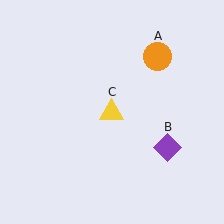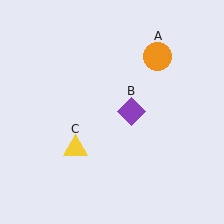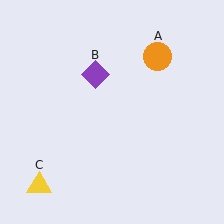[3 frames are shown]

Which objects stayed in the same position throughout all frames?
Orange circle (object A) remained stationary.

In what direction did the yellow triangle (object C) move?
The yellow triangle (object C) moved down and to the left.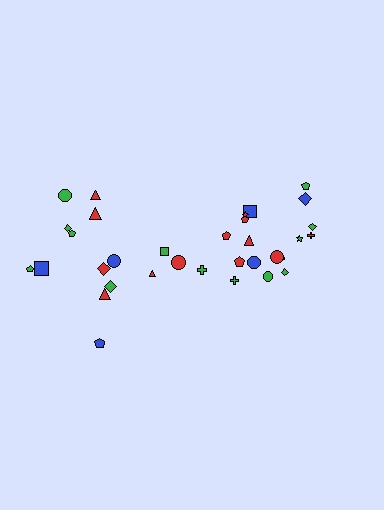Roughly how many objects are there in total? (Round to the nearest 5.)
Roughly 35 objects in total.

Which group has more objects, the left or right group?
The right group.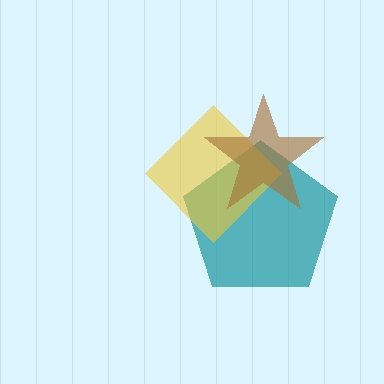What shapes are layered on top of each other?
The layered shapes are: a teal pentagon, a yellow diamond, a brown star.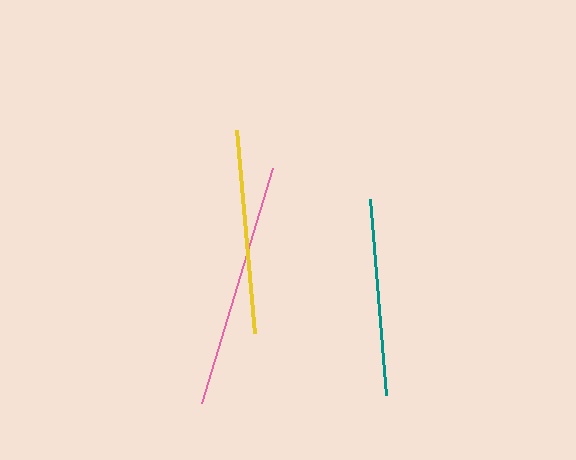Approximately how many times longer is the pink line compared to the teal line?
The pink line is approximately 1.2 times the length of the teal line.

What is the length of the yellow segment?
The yellow segment is approximately 204 pixels long.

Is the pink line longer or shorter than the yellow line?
The pink line is longer than the yellow line.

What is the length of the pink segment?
The pink segment is approximately 246 pixels long.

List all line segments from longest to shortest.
From longest to shortest: pink, yellow, teal.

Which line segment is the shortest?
The teal line is the shortest at approximately 197 pixels.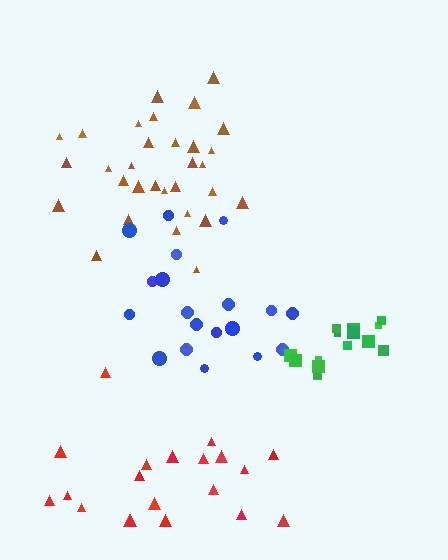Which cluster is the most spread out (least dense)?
Red.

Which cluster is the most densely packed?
Green.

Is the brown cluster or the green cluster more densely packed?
Green.